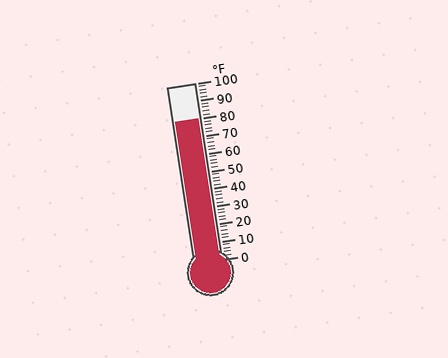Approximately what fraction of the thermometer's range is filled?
The thermometer is filled to approximately 80% of its range.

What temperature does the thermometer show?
The thermometer shows approximately 80°F.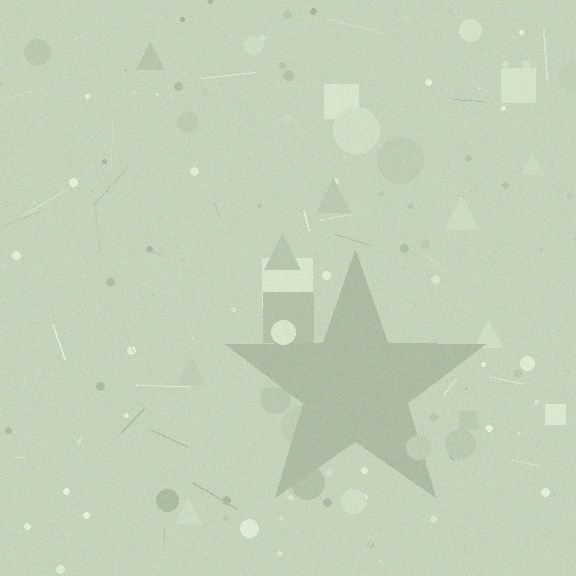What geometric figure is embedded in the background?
A star is embedded in the background.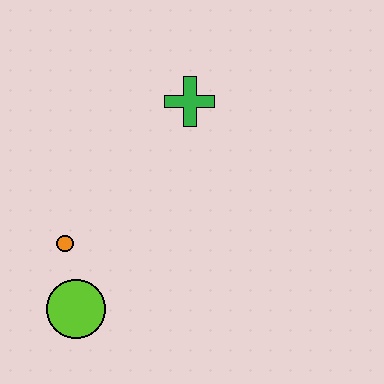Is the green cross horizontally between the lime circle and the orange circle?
No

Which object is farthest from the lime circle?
The green cross is farthest from the lime circle.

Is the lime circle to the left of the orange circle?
No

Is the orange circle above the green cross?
No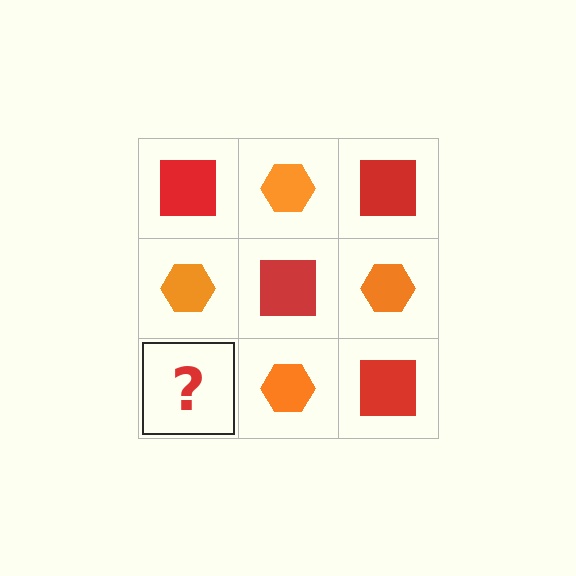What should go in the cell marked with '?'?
The missing cell should contain a red square.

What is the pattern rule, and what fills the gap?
The rule is that it alternates red square and orange hexagon in a checkerboard pattern. The gap should be filled with a red square.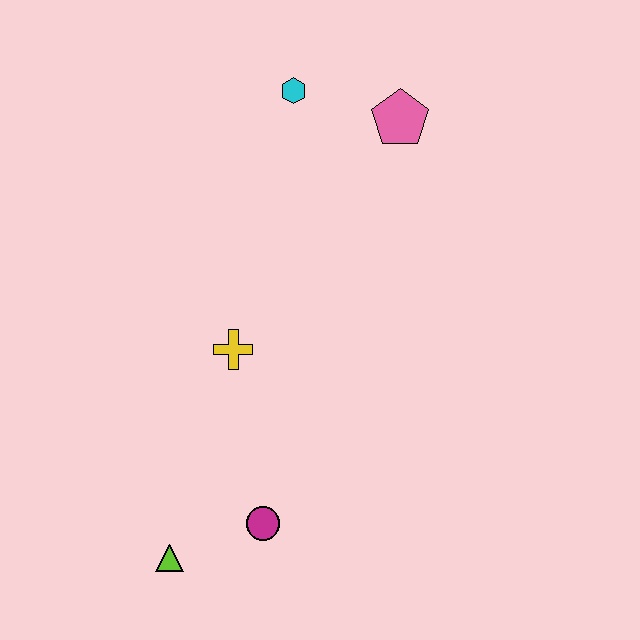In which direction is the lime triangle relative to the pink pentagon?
The lime triangle is below the pink pentagon.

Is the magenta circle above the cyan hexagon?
No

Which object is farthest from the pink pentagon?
The lime triangle is farthest from the pink pentagon.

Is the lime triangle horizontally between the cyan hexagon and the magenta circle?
No